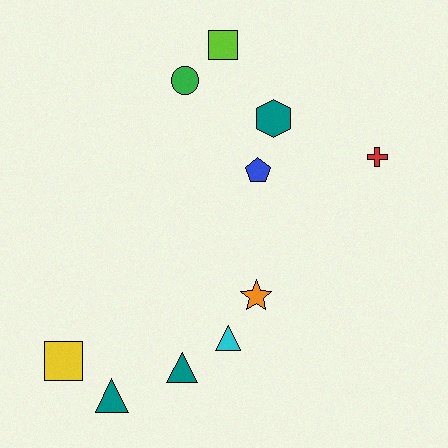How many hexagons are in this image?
There is 1 hexagon.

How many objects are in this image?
There are 10 objects.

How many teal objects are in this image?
There are 3 teal objects.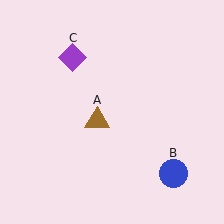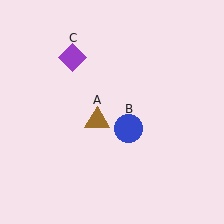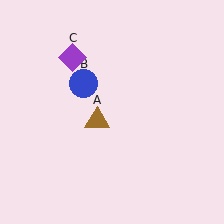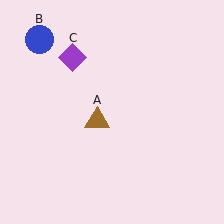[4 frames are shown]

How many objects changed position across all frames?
1 object changed position: blue circle (object B).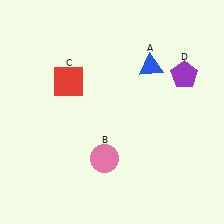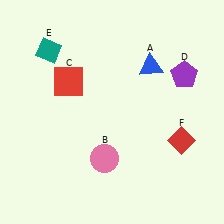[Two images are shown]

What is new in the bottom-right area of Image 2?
A red diamond (F) was added in the bottom-right area of Image 2.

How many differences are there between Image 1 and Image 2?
There are 2 differences between the two images.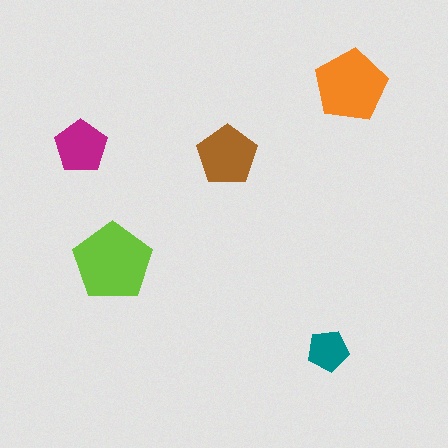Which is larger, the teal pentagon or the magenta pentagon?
The magenta one.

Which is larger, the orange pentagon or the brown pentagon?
The orange one.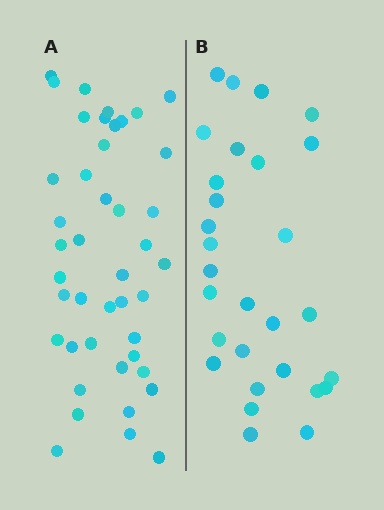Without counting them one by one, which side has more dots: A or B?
Region A (the left region) has more dots.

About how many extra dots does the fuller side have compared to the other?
Region A has approximately 15 more dots than region B.